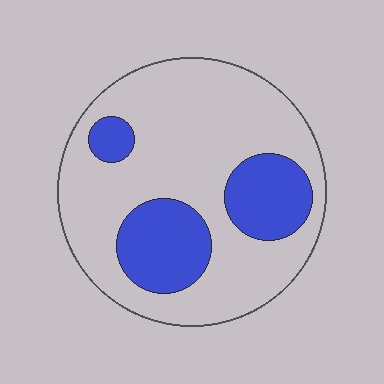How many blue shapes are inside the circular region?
3.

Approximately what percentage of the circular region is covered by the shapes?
Approximately 25%.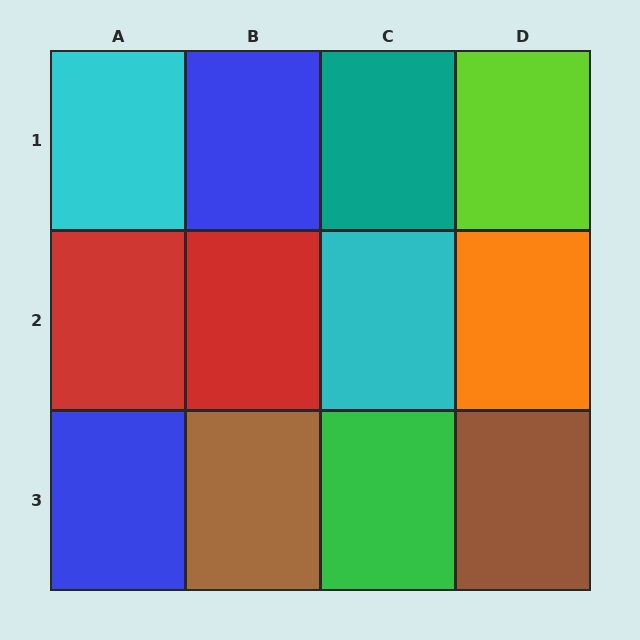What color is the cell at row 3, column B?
Brown.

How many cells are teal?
1 cell is teal.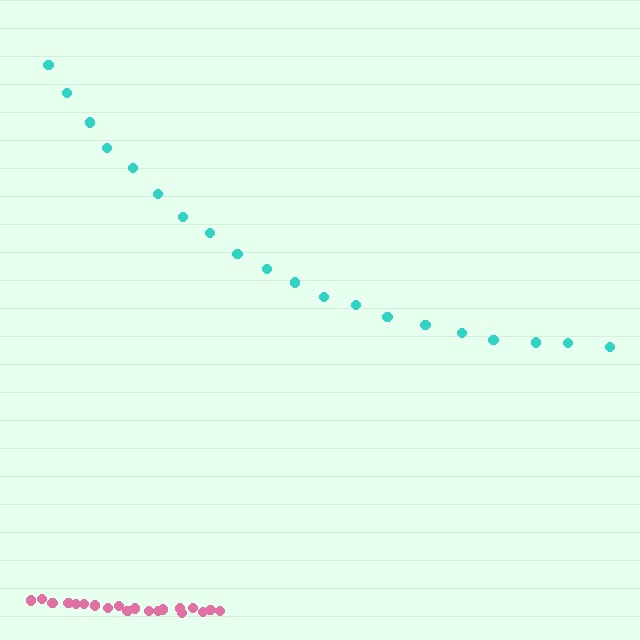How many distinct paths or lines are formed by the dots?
There are 2 distinct paths.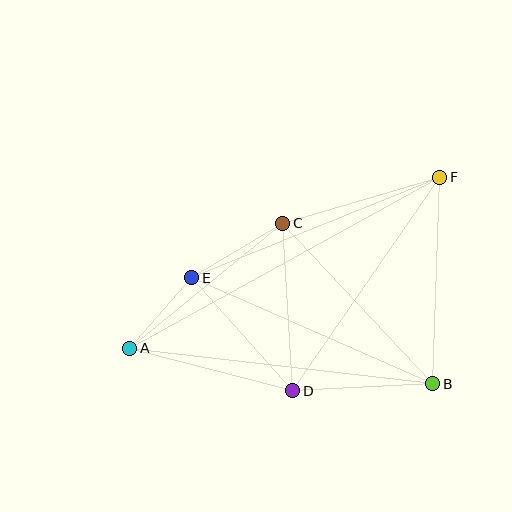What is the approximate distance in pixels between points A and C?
The distance between A and C is approximately 198 pixels.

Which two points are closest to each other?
Points A and E are closest to each other.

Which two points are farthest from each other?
Points A and F are farthest from each other.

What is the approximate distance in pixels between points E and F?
The distance between E and F is approximately 267 pixels.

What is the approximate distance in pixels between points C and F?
The distance between C and F is approximately 164 pixels.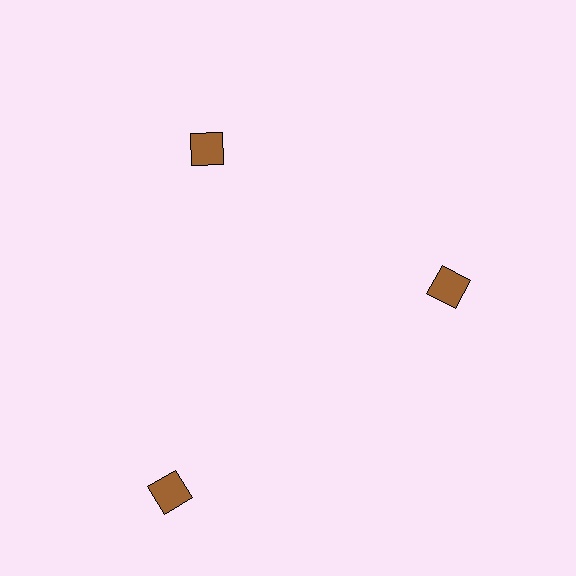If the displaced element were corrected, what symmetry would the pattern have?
It would have 3-fold rotational symmetry — the pattern would map onto itself every 120 degrees.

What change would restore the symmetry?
The symmetry would be restored by moving it inward, back onto the ring so that all 3 diamonds sit at equal angles and equal distance from the center.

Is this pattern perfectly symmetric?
No. The 3 brown diamonds are arranged in a ring, but one element near the 7 o'clock position is pushed outward from the center, breaking the 3-fold rotational symmetry.